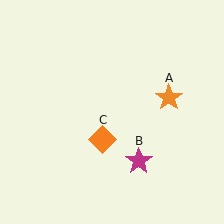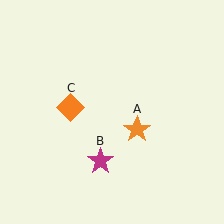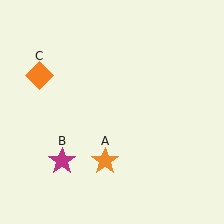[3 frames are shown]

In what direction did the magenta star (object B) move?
The magenta star (object B) moved left.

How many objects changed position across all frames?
3 objects changed position: orange star (object A), magenta star (object B), orange diamond (object C).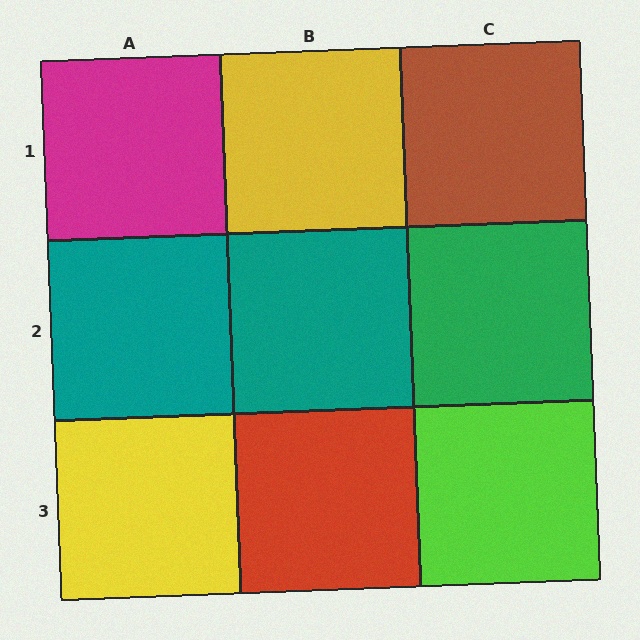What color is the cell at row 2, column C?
Green.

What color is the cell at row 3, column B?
Red.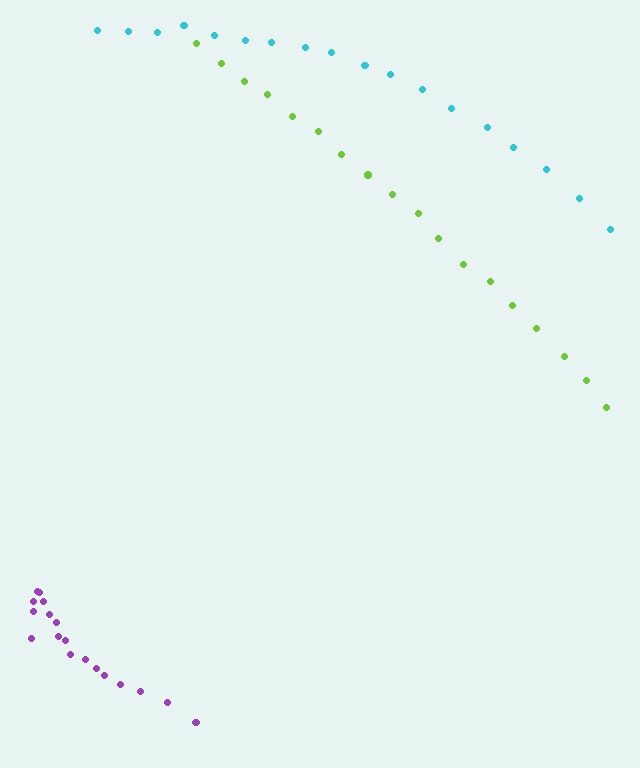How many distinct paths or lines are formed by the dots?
There are 3 distinct paths.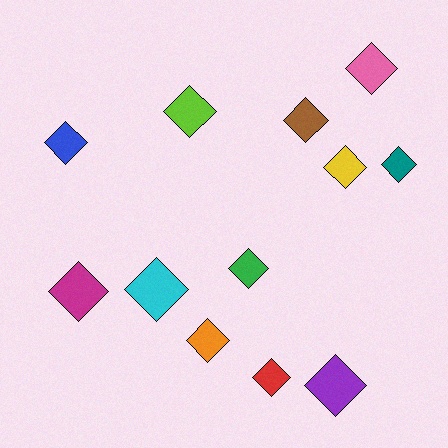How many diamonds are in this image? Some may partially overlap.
There are 12 diamonds.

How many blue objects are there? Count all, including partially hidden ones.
There is 1 blue object.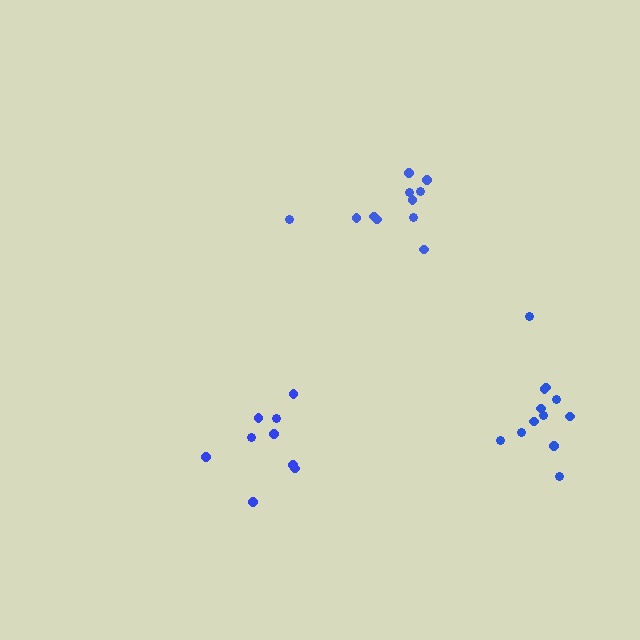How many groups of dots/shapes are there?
There are 3 groups.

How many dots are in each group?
Group 1: 12 dots, Group 2: 11 dots, Group 3: 9 dots (32 total).